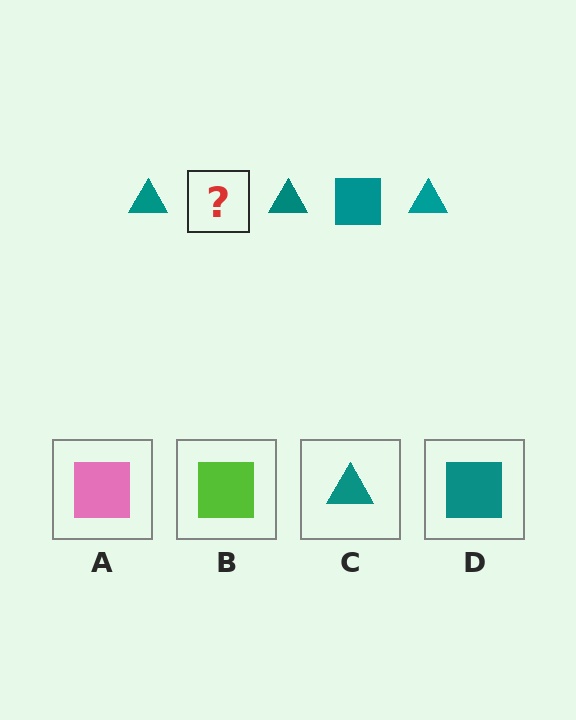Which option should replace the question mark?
Option D.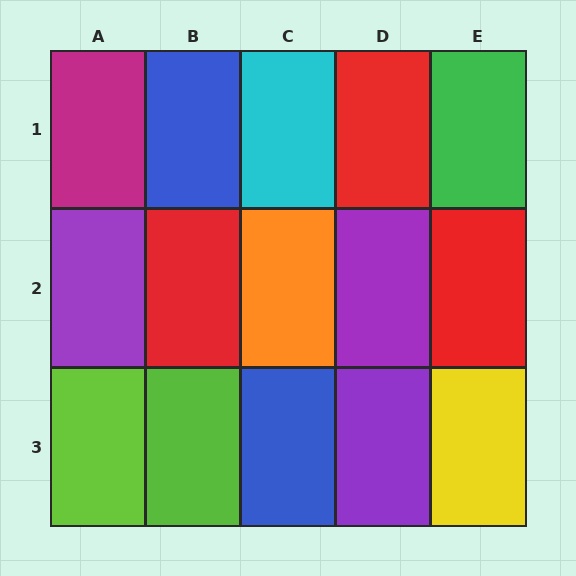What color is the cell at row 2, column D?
Purple.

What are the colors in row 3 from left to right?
Lime, lime, blue, purple, yellow.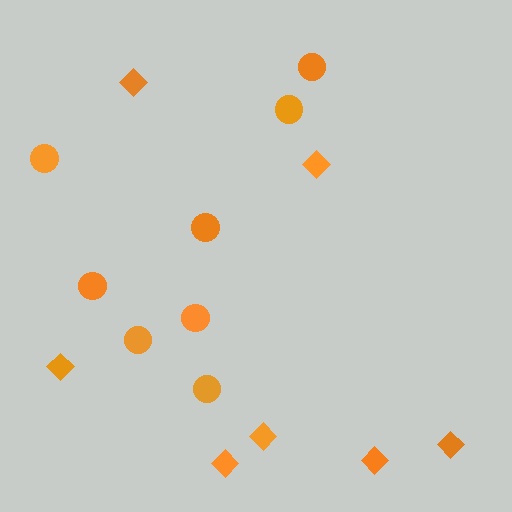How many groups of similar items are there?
There are 2 groups: one group of diamonds (7) and one group of circles (8).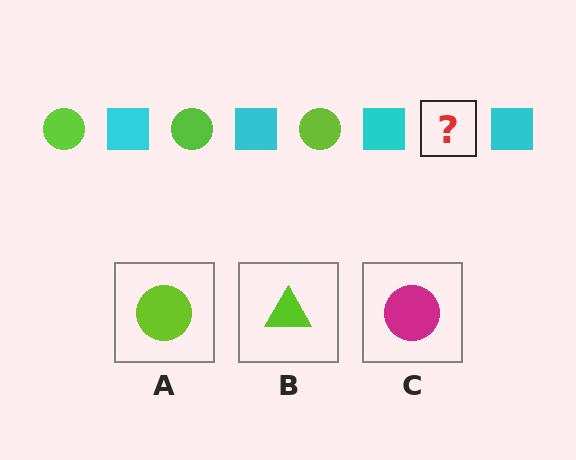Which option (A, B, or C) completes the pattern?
A.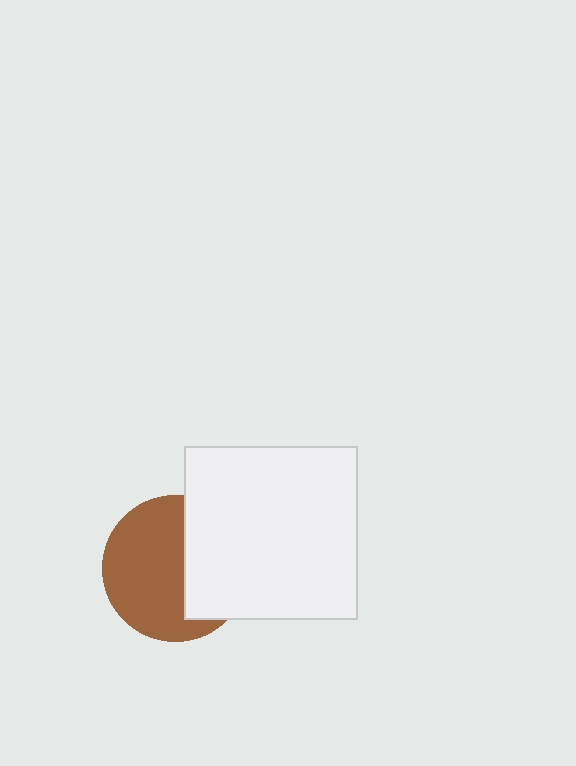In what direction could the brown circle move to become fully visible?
The brown circle could move left. That would shift it out from behind the white square entirely.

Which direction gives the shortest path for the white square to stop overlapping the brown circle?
Moving right gives the shortest separation.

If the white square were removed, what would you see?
You would see the complete brown circle.